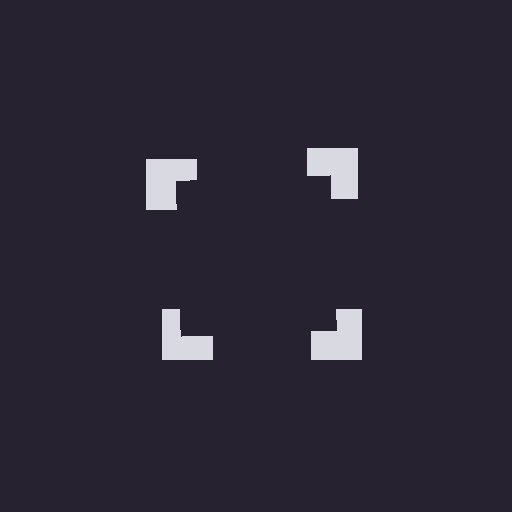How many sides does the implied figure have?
4 sides.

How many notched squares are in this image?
There are 4 — one at each vertex of the illusory square.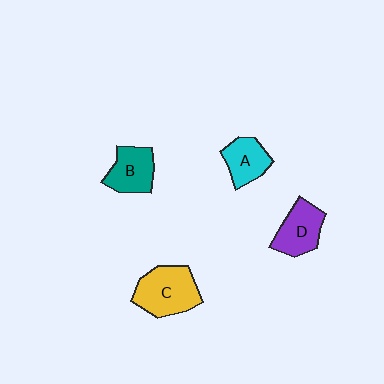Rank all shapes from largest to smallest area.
From largest to smallest: C (yellow), D (purple), B (teal), A (cyan).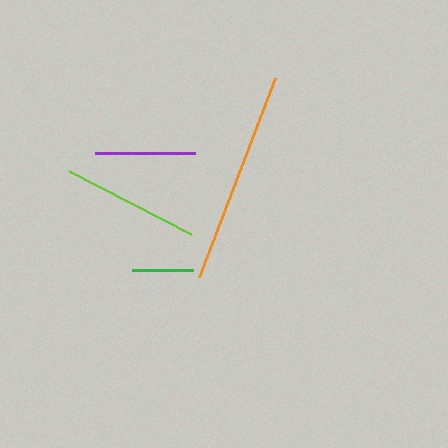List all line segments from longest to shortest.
From longest to shortest: orange, lime, purple, green.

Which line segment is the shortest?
The green line is the shortest at approximately 61 pixels.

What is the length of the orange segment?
The orange segment is approximately 214 pixels long.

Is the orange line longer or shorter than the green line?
The orange line is longer than the green line.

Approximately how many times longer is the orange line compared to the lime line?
The orange line is approximately 1.6 times the length of the lime line.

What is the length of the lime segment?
The lime segment is approximately 137 pixels long.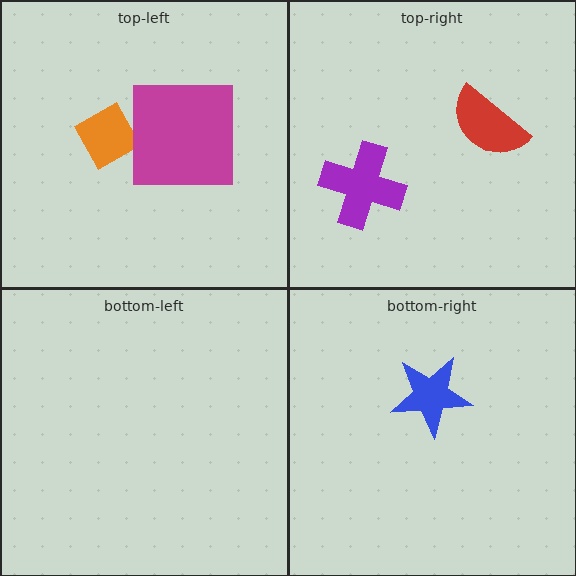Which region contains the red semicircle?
The top-right region.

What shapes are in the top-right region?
The purple cross, the red semicircle.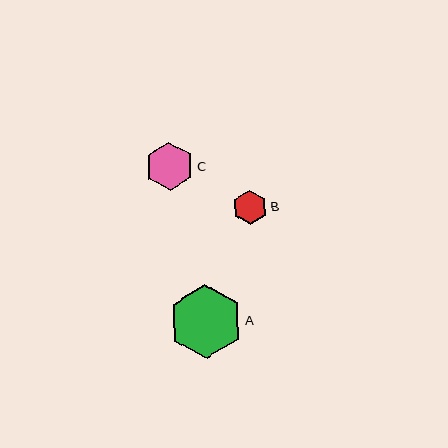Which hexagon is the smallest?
Hexagon B is the smallest with a size of approximately 34 pixels.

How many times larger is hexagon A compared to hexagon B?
Hexagon A is approximately 2.2 times the size of hexagon B.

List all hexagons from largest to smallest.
From largest to smallest: A, C, B.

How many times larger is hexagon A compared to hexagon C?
Hexagon A is approximately 1.5 times the size of hexagon C.